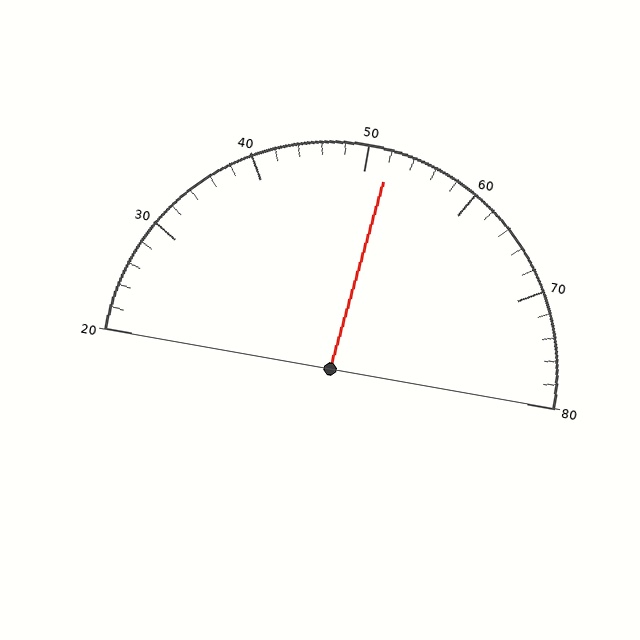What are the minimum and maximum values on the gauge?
The gauge ranges from 20 to 80.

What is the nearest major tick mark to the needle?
The nearest major tick mark is 50.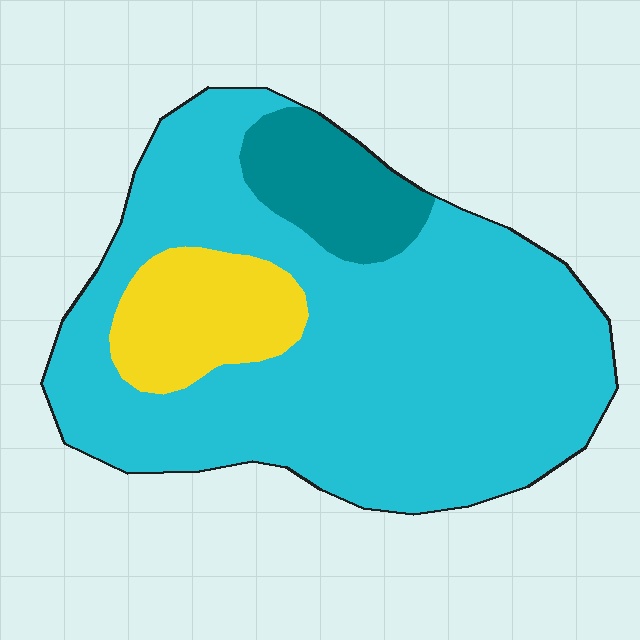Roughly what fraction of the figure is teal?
Teal covers roughly 10% of the figure.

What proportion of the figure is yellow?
Yellow covers about 15% of the figure.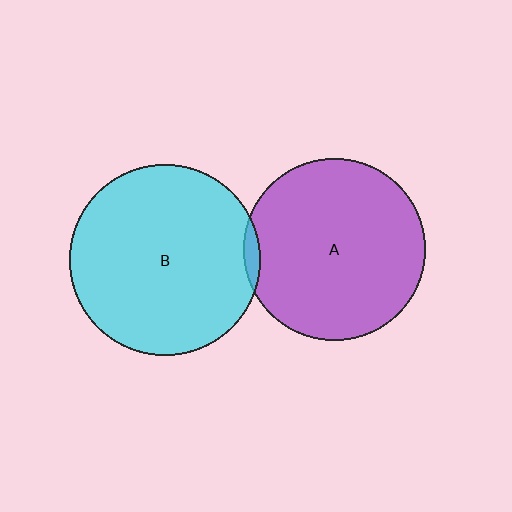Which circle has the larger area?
Circle B (cyan).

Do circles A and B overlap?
Yes.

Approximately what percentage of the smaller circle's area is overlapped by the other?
Approximately 5%.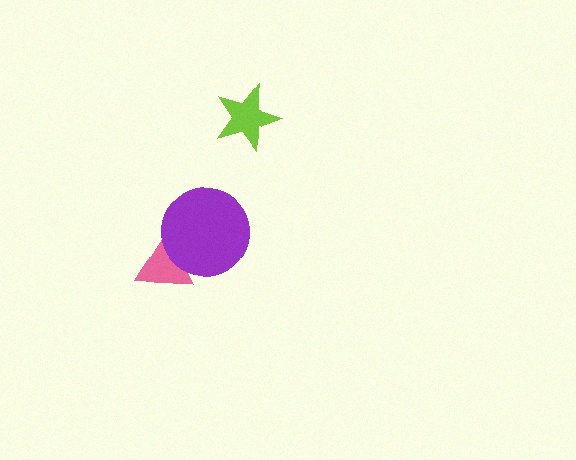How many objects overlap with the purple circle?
1 object overlaps with the purple circle.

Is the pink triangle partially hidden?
Yes, it is partially covered by another shape.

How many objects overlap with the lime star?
0 objects overlap with the lime star.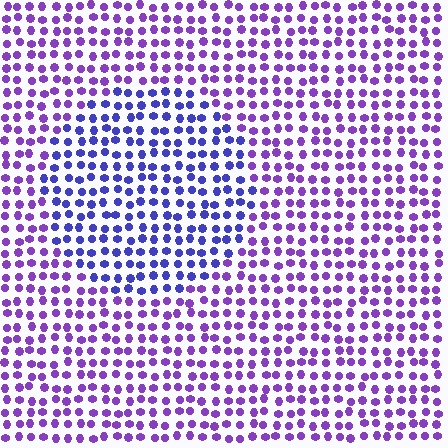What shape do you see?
I see a circle.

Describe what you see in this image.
The image is filled with small purple elements in a uniform arrangement. A circle-shaped region is visible where the elements are tinted to a slightly different hue, forming a subtle color boundary.